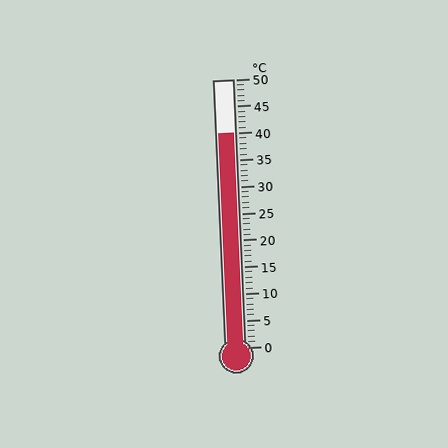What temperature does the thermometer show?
The thermometer shows approximately 40°C.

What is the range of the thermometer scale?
The thermometer scale ranges from 0°C to 50°C.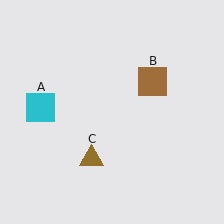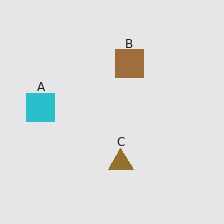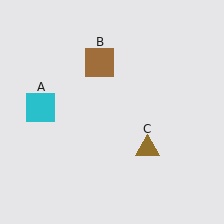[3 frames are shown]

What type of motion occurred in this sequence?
The brown square (object B), brown triangle (object C) rotated counterclockwise around the center of the scene.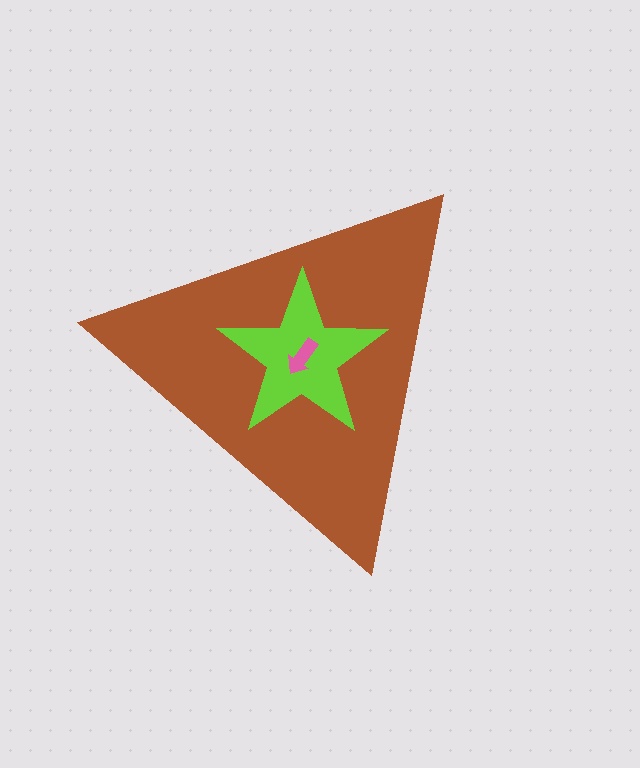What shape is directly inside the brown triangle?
The lime star.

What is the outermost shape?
The brown triangle.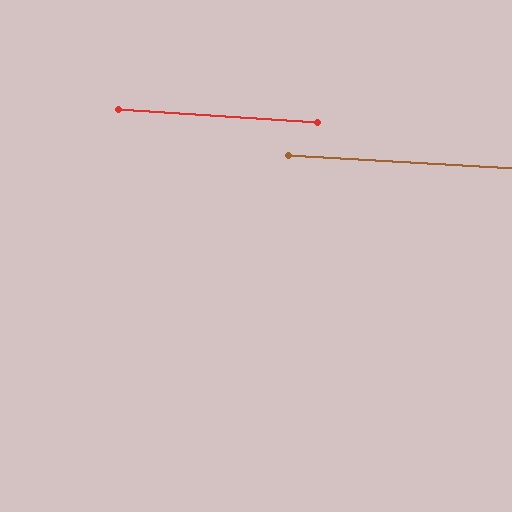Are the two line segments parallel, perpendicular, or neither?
Parallel — their directions differ by only 0.4°.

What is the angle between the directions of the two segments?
Approximately 0 degrees.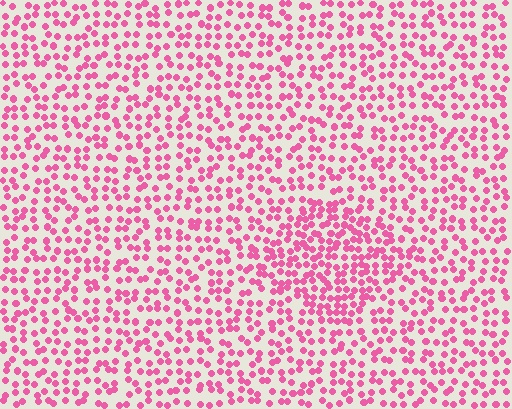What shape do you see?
I see a diamond.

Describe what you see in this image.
The image contains small pink elements arranged at two different densities. A diamond-shaped region is visible where the elements are more densely packed than the surrounding area.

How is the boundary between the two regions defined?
The boundary is defined by a change in element density (approximately 1.7x ratio). All elements are the same color, size, and shape.